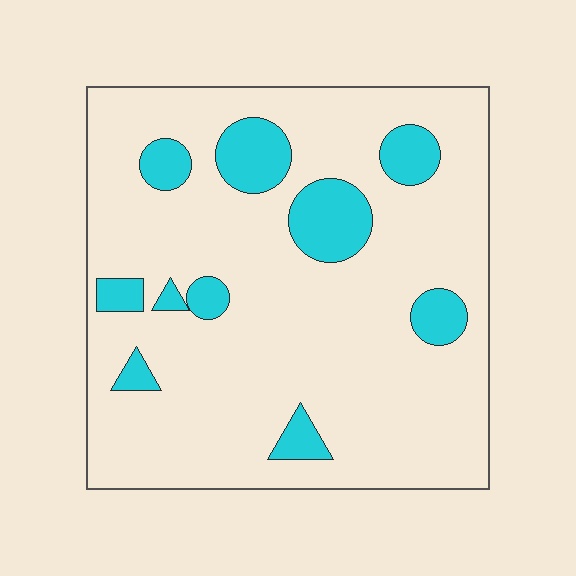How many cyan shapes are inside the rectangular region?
10.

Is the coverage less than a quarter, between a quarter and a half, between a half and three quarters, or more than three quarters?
Less than a quarter.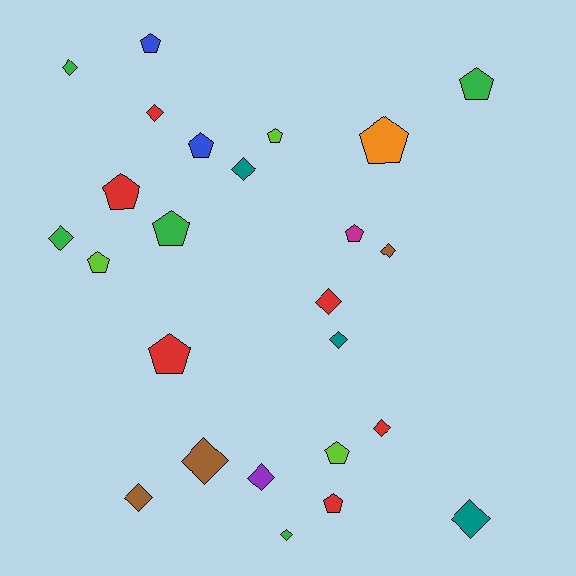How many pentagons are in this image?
There are 12 pentagons.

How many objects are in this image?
There are 25 objects.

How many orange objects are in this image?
There is 1 orange object.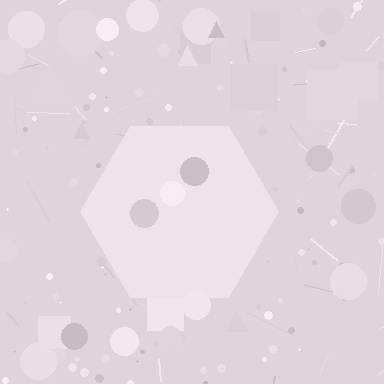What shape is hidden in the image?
A hexagon is hidden in the image.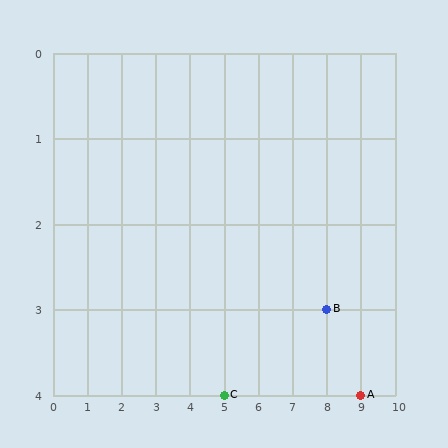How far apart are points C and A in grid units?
Points C and A are 4 columns apart.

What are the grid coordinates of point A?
Point A is at grid coordinates (9, 4).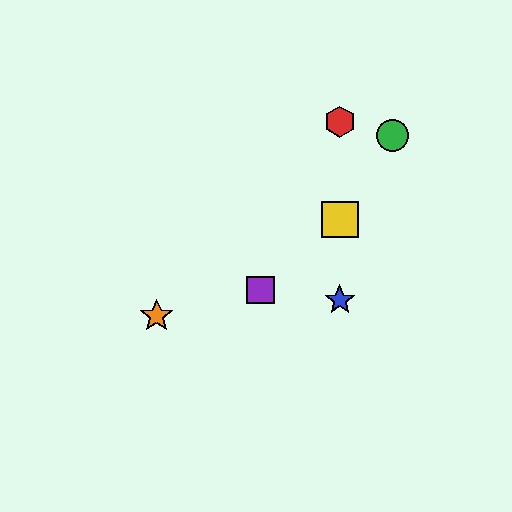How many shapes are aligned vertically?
3 shapes (the red hexagon, the blue star, the yellow square) are aligned vertically.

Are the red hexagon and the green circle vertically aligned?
No, the red hexagon is at x≈340 and the green circle is at x≈392.